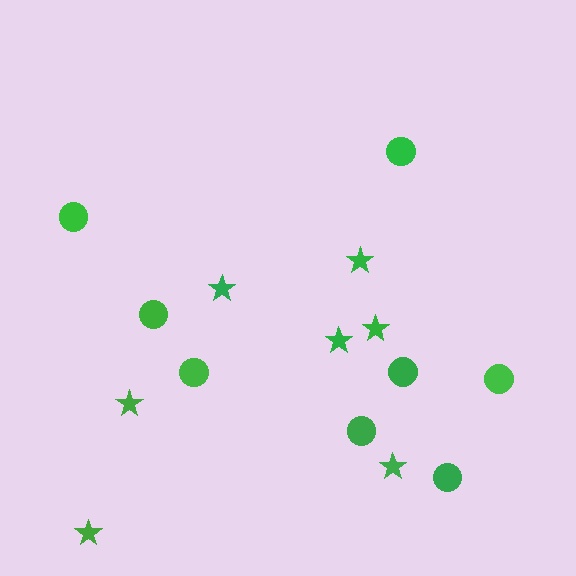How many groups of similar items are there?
There are 2 groups: one group of stars (7) and one group of circles (8).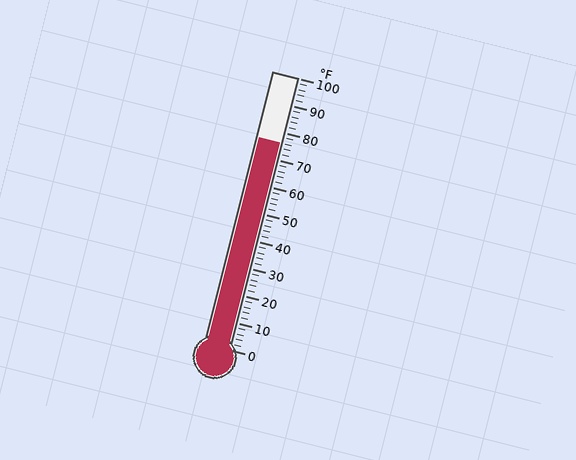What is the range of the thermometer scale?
The thermometer scale ranges from 0°F to 100°F.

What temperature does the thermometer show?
The thermometer shows approximately 76°F.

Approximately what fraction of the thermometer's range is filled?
The thermometer is filled to approximately 75% of its range.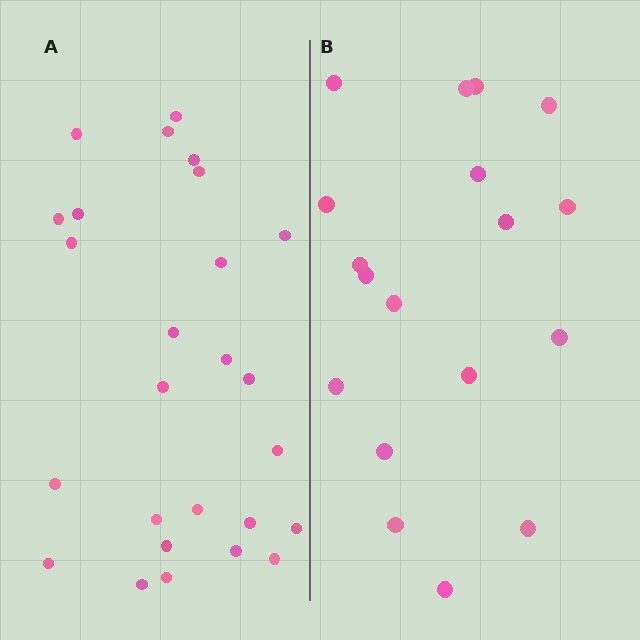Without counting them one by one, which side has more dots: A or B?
Region A (the left region) has more dots.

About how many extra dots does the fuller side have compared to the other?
Region A has roughly 8 or so more dots than region B.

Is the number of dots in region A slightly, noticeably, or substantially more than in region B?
Region A has noticeably more, but not dramatically so. The ratio is roughly 1.4 to 1.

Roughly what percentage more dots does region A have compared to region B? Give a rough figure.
About 45% more.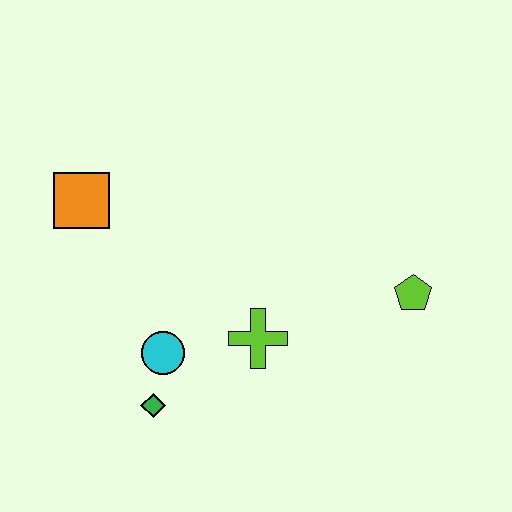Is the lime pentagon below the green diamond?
No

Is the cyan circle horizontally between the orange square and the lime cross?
Yes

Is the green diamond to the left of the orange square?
No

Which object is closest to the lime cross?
The cyan circle is closest to the lime cross.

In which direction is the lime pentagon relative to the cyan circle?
The lime pentagon is to the right of the cyan circle.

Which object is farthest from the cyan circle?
The lime pentagon is farthest from the cyan circle.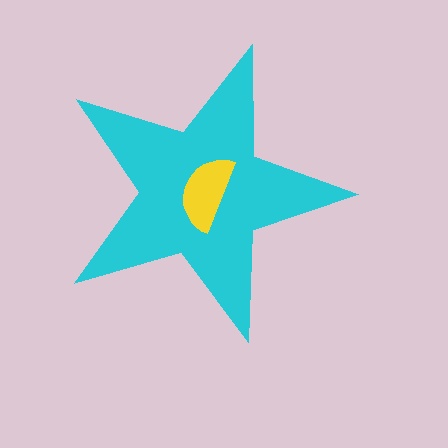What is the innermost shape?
The yellow semicircle.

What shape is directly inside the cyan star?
The yellow semicircle.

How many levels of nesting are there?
2.